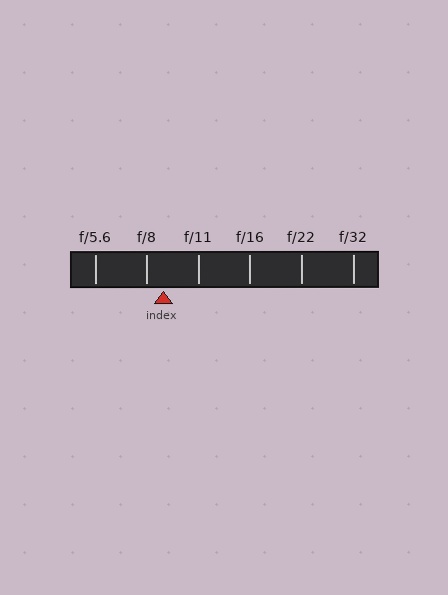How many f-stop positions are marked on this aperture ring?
There are 6 f-stop positions marked.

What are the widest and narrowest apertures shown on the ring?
The widest aperture shown is f/5.6 and the narrowest is f/32.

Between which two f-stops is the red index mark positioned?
The index mark is between f/8 and f/11.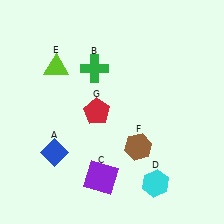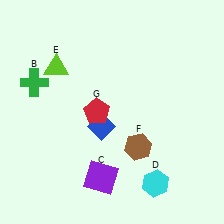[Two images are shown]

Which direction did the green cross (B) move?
The green cross (B) moved left.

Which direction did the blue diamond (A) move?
The blue diamond (A) moved right.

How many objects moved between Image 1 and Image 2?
2 objects moved between the two images.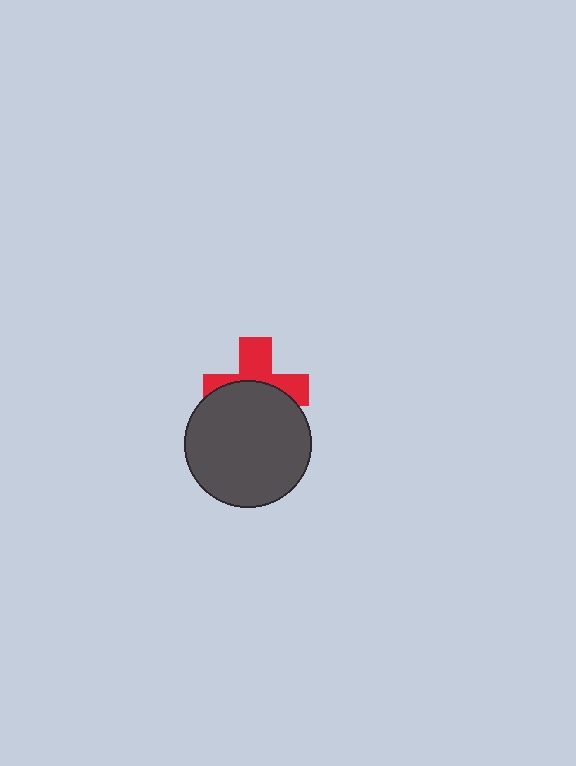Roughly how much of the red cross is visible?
About half of it is visible (roughly 48%).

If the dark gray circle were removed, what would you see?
You would see the complete red cross.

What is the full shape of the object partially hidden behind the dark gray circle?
The partially hidden object is a red cross.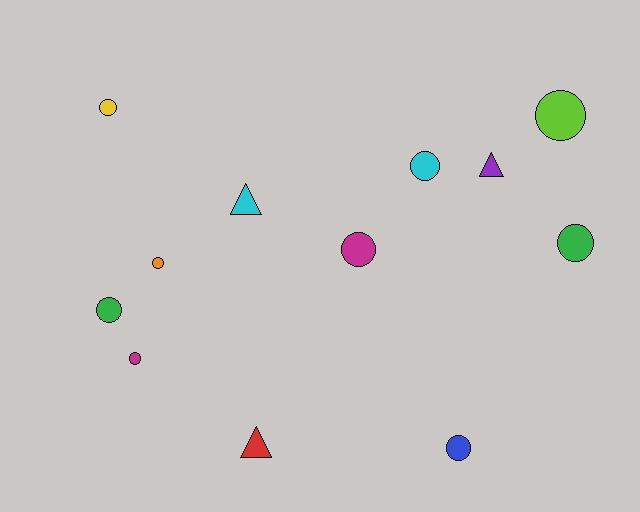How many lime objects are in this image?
There is 1 lime object.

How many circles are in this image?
There are 9 circles.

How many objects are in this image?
There are 12 objects.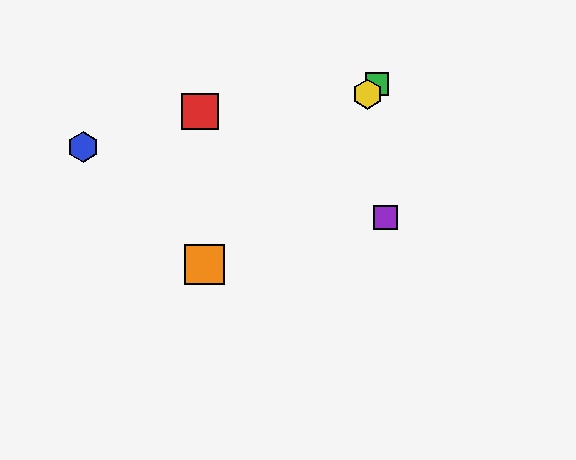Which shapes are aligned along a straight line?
The green square, the yellow hexagon, the orange square are aligned along a straight line.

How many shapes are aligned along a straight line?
3 shapes (the green square, the yellow hexagon, the orange square) are aligned along a straight line.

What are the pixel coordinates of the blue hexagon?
The blue hexagon is at (83, 147).